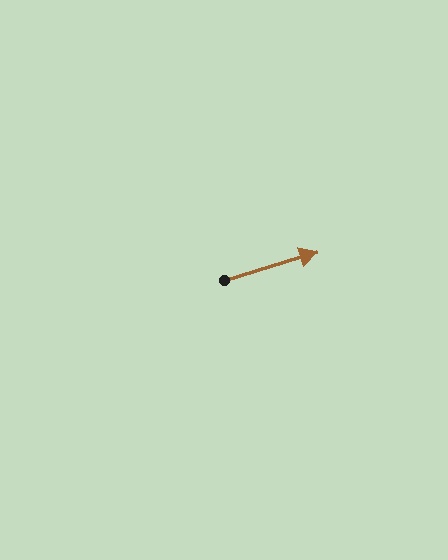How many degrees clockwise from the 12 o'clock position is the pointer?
Approximately 73 degrees.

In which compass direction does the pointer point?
East.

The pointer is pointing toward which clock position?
Roughly 2 o'clock.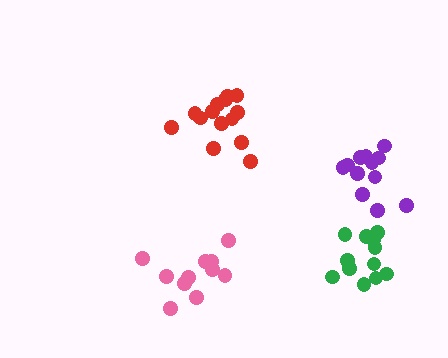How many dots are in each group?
Group 1: 14 dots, Group 2: 12 dots, Group 3: 12 dots, Group 4: 12 dots (50 total).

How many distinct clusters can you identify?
There are 4 distinct clusters.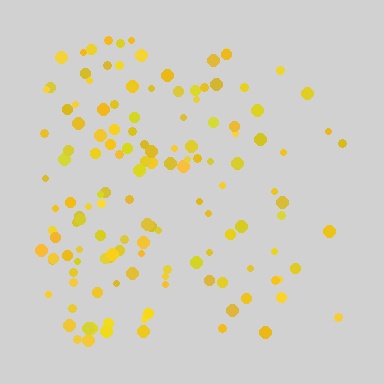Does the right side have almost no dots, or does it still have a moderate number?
Still a moderate number, just noticeably fewer than the left.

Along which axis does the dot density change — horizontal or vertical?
Horizontal.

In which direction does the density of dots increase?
From right to left, with the left side densest.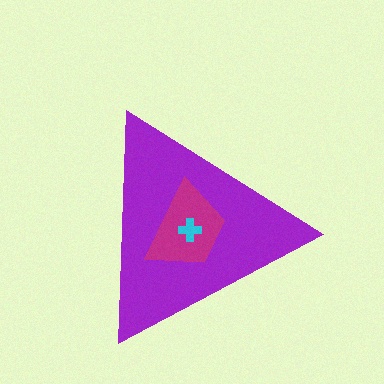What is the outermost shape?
The purple triangle.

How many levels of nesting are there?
3.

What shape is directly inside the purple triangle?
The magenta trapezoid.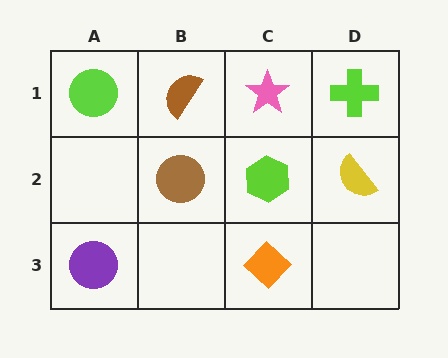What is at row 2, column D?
A yellow semicircle.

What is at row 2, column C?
A lime hexagon.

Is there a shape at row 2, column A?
No, that cell is empty.